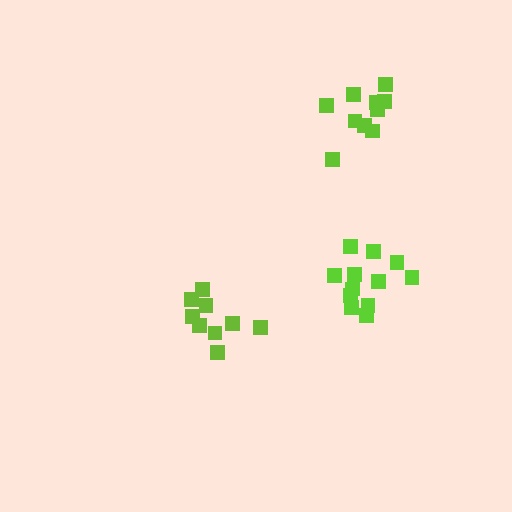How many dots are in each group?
Group 1: 9 dots, Group 2: 10 dots, Group 3: 12 dots (31 total).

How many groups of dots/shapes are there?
There are 3 groups.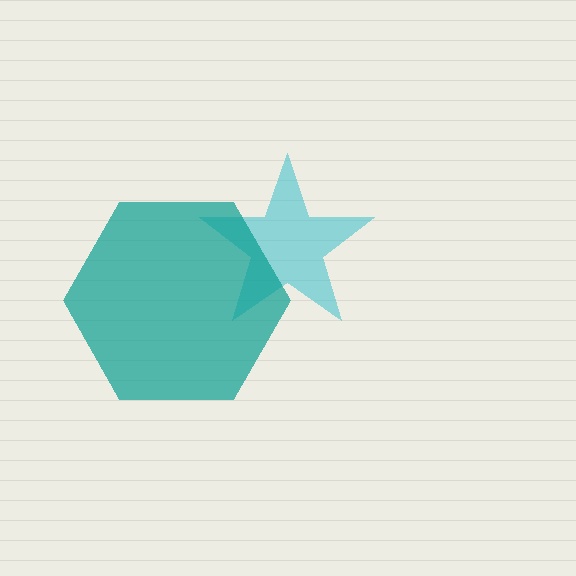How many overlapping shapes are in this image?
There are 2 overlapping shapes in the image.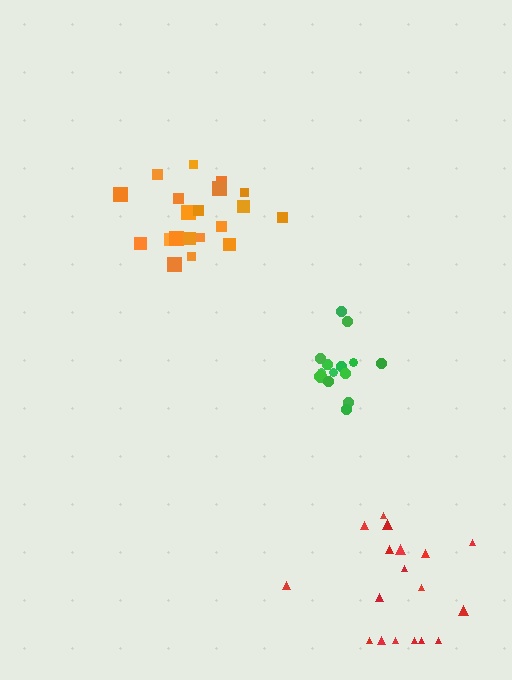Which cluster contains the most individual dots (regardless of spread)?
Orange (21).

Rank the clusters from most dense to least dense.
green, orange, red.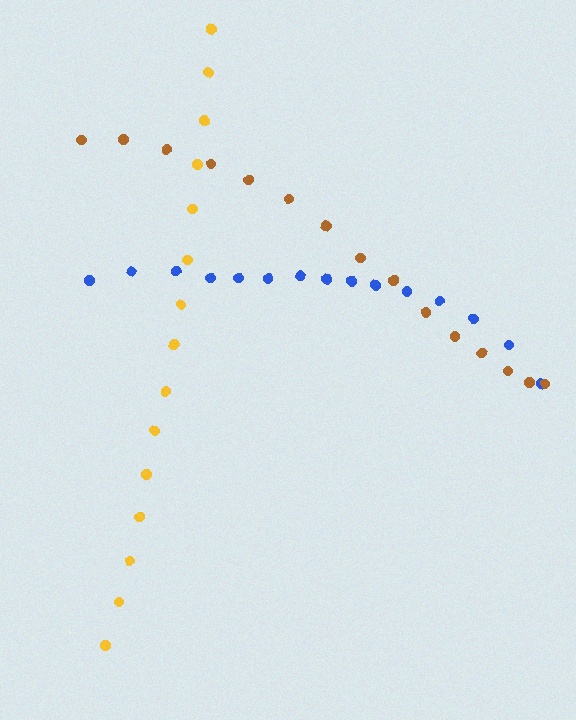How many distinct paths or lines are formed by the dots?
There are 3 distinct paths.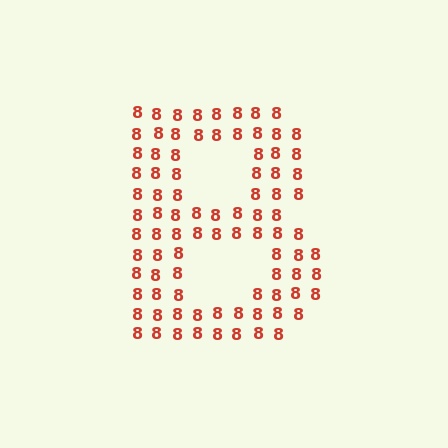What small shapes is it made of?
It is made of small digit 8's.